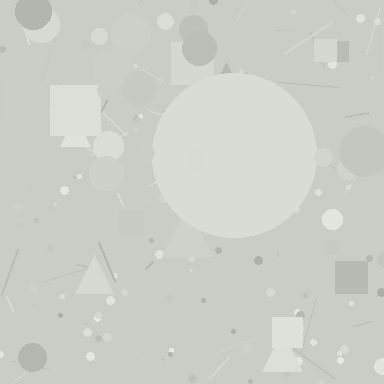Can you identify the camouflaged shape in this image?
The camouflaged shape is a circle.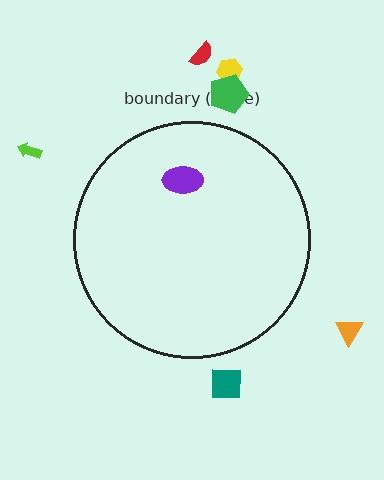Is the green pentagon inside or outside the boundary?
Outside.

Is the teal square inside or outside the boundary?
Outside.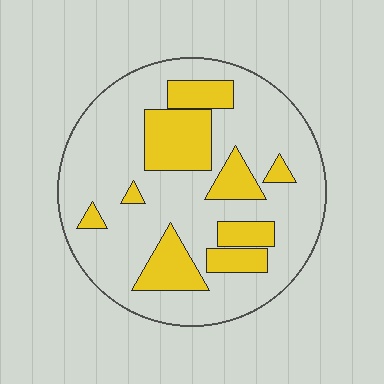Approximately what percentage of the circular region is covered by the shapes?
Approximately 25%.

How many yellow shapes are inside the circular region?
9.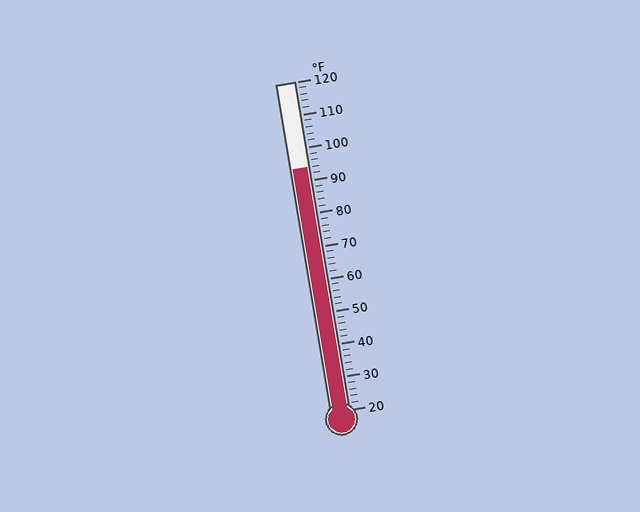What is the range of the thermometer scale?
The thermometer scale ranges from 20°F to 120°F.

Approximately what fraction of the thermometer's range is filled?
The thermometer is filled to approximately 75% of its range.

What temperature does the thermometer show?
The thermometer shows approximately 94°F.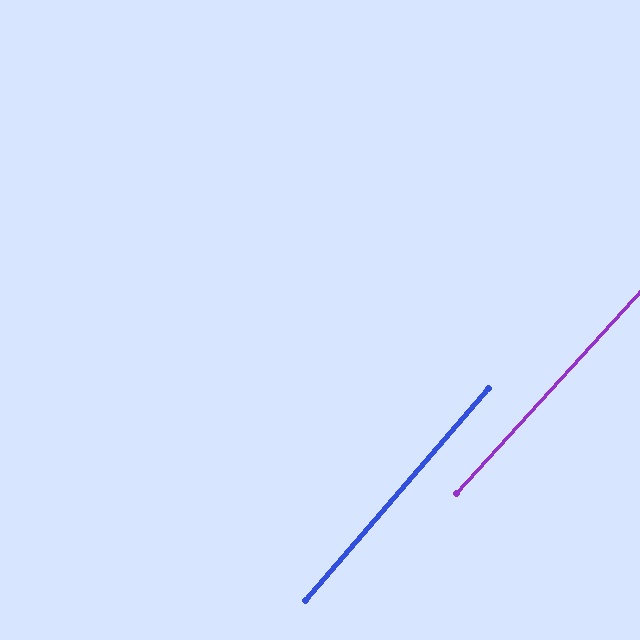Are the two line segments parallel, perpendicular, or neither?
Parallel — their directions differ by only 1.8°.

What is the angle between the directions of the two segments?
Approximately 2 degrees.